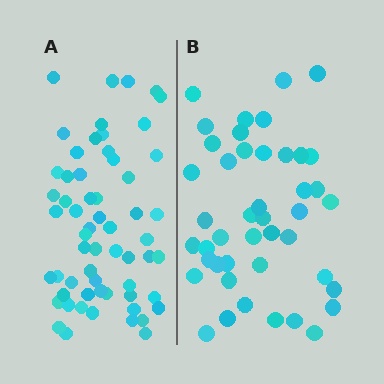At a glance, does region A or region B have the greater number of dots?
Region A (the left region) has more dots.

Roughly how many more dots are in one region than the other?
Region A has approximately 15 more dots than region B.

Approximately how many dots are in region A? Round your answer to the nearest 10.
About 60 dots.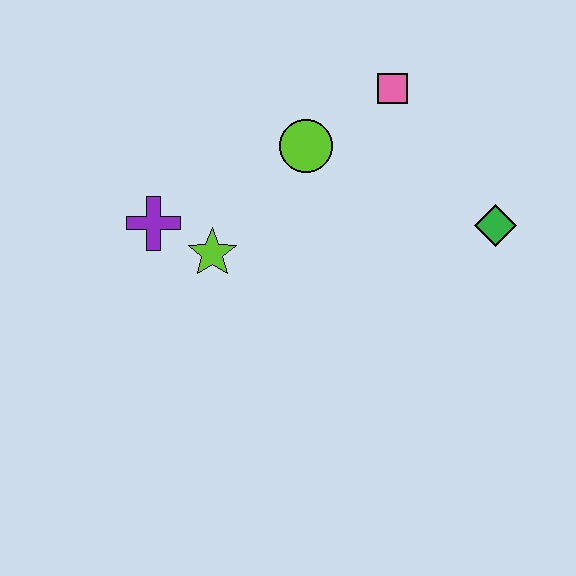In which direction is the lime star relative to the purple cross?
The lime star is to the right of the purple cross.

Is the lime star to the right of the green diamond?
No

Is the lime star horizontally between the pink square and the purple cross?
Yes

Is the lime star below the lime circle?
Yes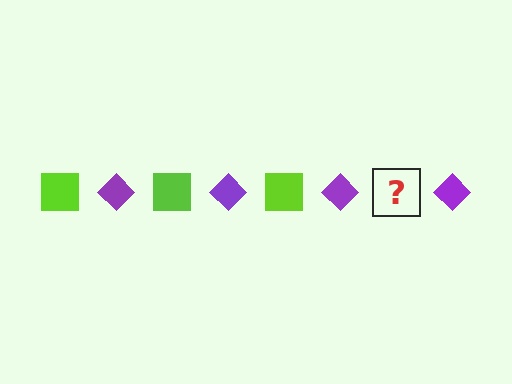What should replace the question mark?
The question mark should be replaced with a lime square.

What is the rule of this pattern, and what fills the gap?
The rule is that the pattern alternates between lime square and purple diamond. The gap should be filled with a lime square.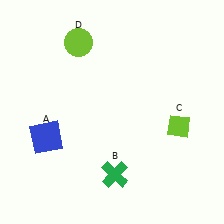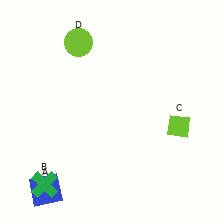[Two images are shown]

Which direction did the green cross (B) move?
The green cross (B) moved left.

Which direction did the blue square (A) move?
The blue square (A) moved down.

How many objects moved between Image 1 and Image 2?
2 objects moved between the two images.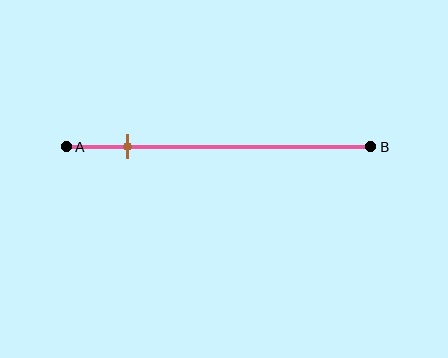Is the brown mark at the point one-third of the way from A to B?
No, the mark is at about 20% from A, not at the 33% one-third point.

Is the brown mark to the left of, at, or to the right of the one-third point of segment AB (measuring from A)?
The brown mark is to the left of the one-third point of segment AB.